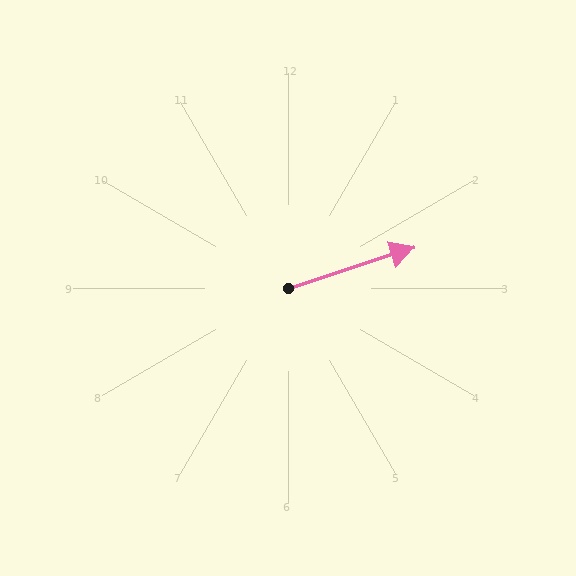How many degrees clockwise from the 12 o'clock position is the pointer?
Approximately 72 degrees.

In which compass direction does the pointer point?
East.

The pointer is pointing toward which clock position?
Roughly 2 o'clock.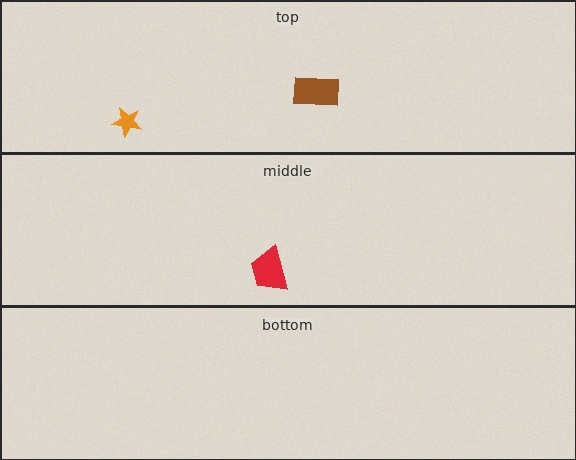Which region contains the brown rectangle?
The top region.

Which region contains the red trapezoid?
The middle region.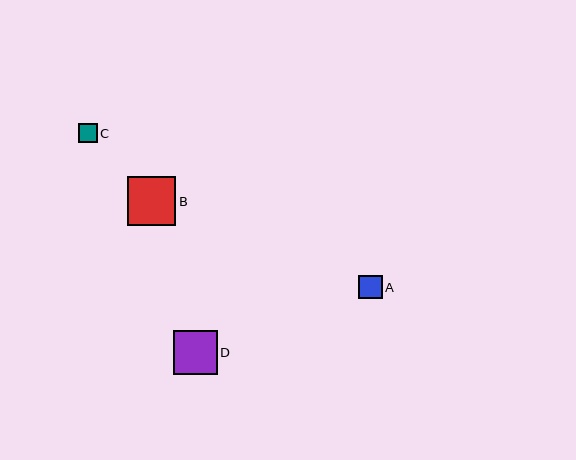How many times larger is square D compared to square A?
Square D is approximately 1.9 times the size of square A.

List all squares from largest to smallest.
From largest to smallest: B, D, A, C.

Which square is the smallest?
Square C is the smallest with a size of approximately 19 pixels.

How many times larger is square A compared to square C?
Square A is approximately 1.3 times the size of square C.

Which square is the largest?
Square B is the largest with a size of approximately 49 pixels.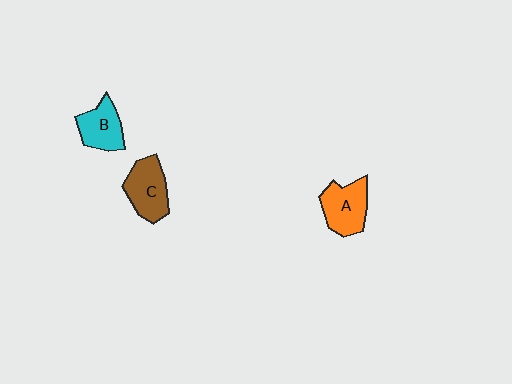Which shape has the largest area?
Shape C (brown).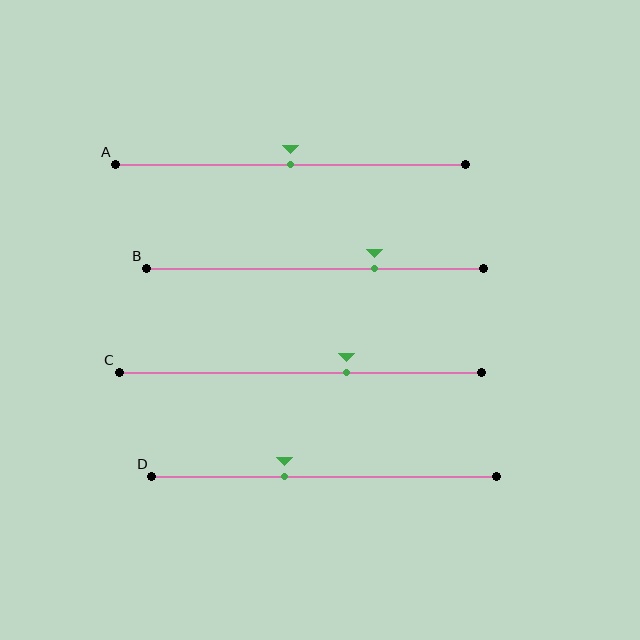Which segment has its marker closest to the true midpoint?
Segment A has its marker closest to the true midpoint.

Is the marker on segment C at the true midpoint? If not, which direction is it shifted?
No, the marker on segment C is shifted to the right by about 13% of the segment length.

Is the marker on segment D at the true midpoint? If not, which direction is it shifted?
No, the marker on segment D is shifted to the left by about 12% of the segment length.